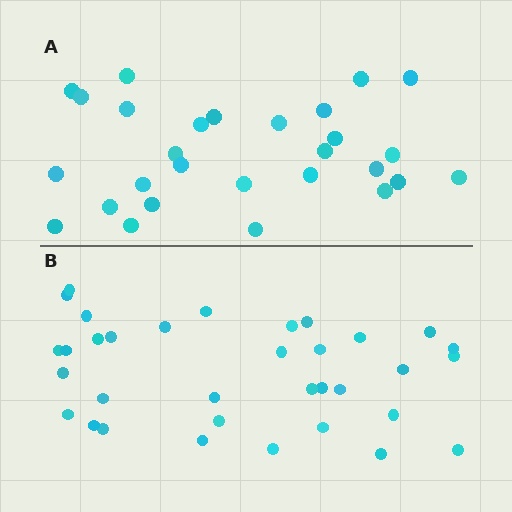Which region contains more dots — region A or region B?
Region B (the bottom region) has more dots.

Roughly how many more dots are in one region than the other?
Region B has about 6 more dots than region A.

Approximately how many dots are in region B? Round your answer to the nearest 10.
About 30 dots. (The exact count is 34, which rounds to 30.)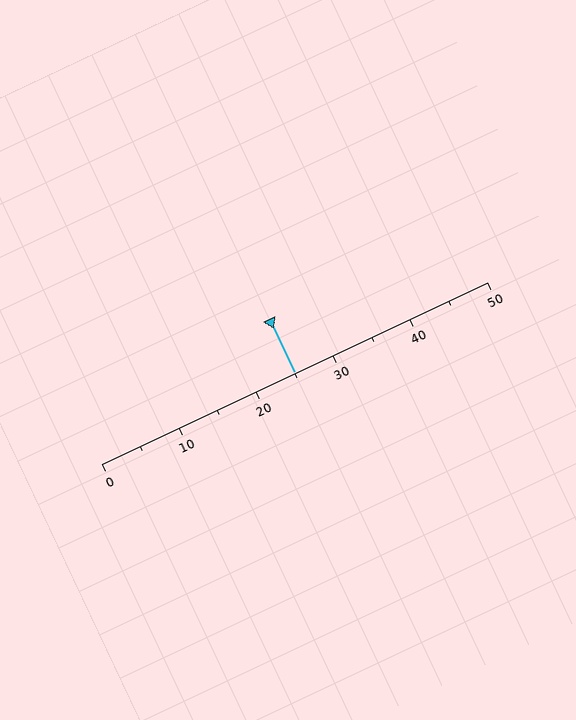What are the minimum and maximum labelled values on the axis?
The axis runs from 0 to 50.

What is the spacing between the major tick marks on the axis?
The major ticks are spaced 10 apart.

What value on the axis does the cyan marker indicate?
The marker indicates approximately 25.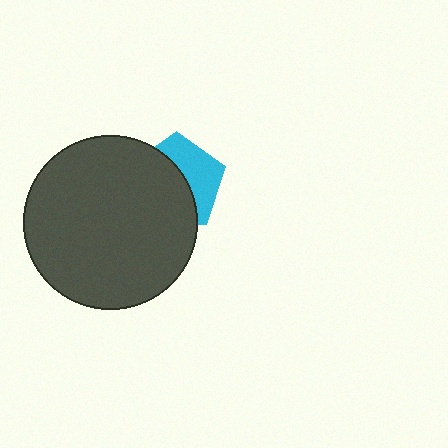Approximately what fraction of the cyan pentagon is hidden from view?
Roughly 59% of the cyan pentagon is hidden behind the dark gray circle.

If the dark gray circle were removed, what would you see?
You would see the complete cyan pentagon.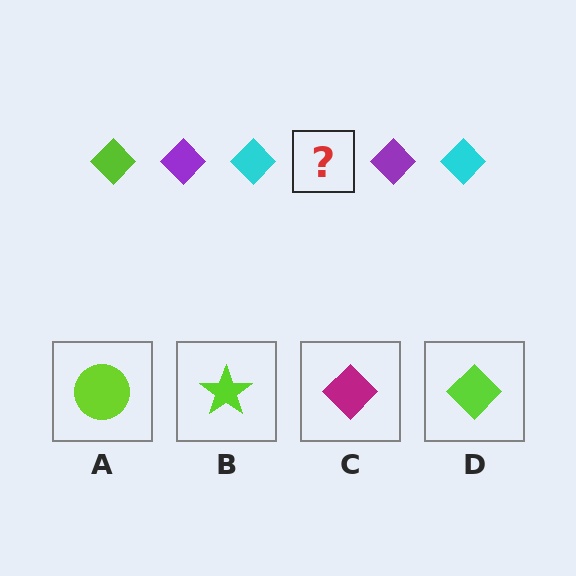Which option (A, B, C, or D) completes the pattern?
D.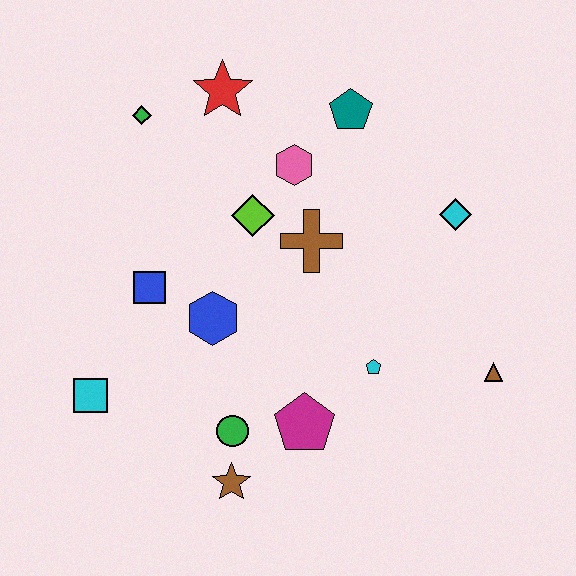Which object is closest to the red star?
The green diamond is closest to the red star.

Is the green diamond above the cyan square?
Yes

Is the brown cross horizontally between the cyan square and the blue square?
No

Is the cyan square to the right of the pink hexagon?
No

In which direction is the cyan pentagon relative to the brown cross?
The cyan pentagon is below the brown cross.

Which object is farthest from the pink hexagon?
The brown star is farthest from the pink hexagon.